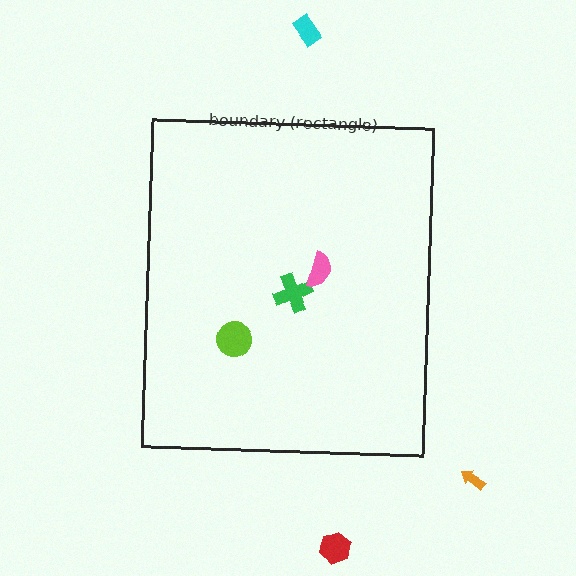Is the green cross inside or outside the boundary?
Inside.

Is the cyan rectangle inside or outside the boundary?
Outside.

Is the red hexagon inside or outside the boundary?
Outside.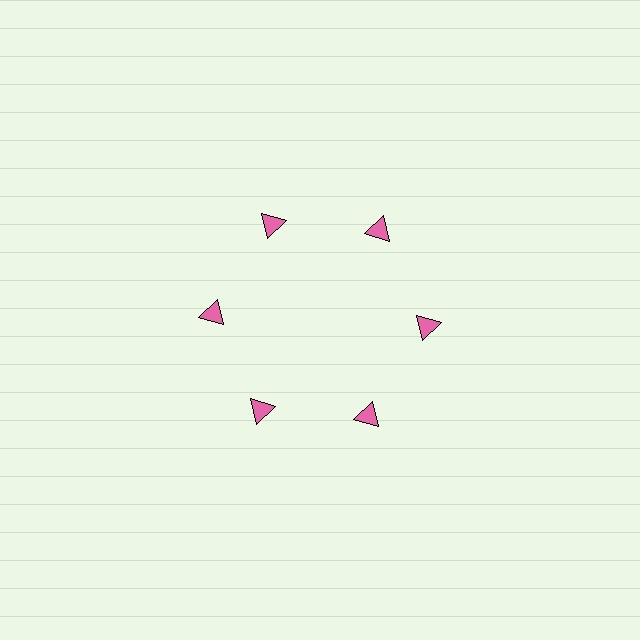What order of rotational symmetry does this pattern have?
This pattern has 6-fold rotational symmetry.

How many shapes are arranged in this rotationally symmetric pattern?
There are 6 shapes, arranged in 6 groups of 1.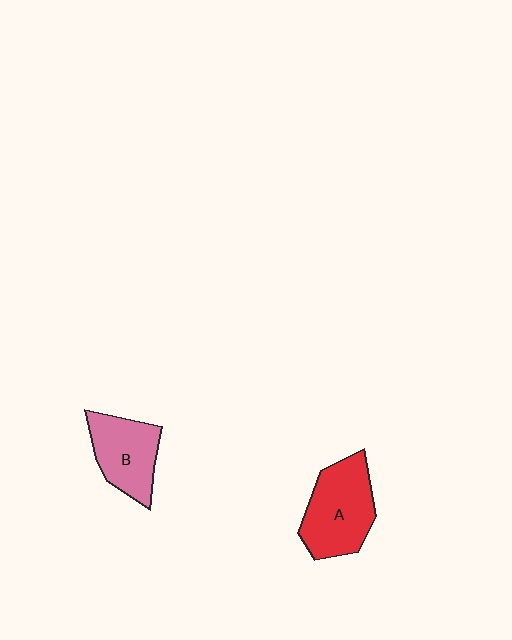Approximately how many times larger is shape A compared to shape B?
Approximately 1.2 times.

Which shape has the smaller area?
Shape B (pink).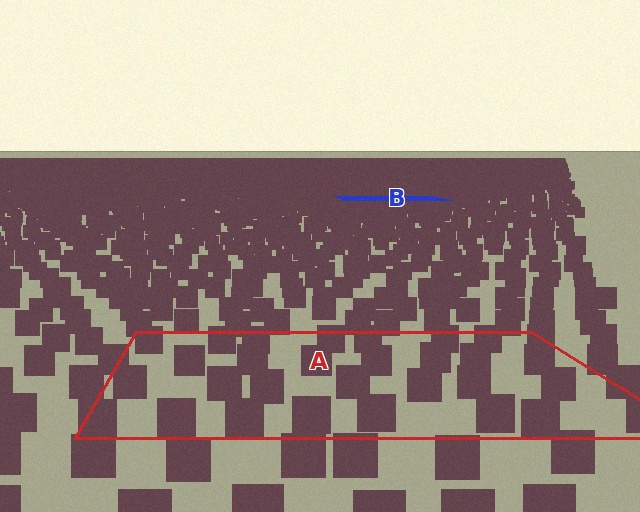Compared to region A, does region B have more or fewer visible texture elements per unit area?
Region B has more texture elements per unit area — they are packed more densely because it is farther away.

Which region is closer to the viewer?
Region A is closer. The texture elements there are larger and more spread out.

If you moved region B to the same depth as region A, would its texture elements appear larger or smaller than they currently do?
They would appear larger. At a closer depth, the same texture elements are projected at a bigger on-screen size.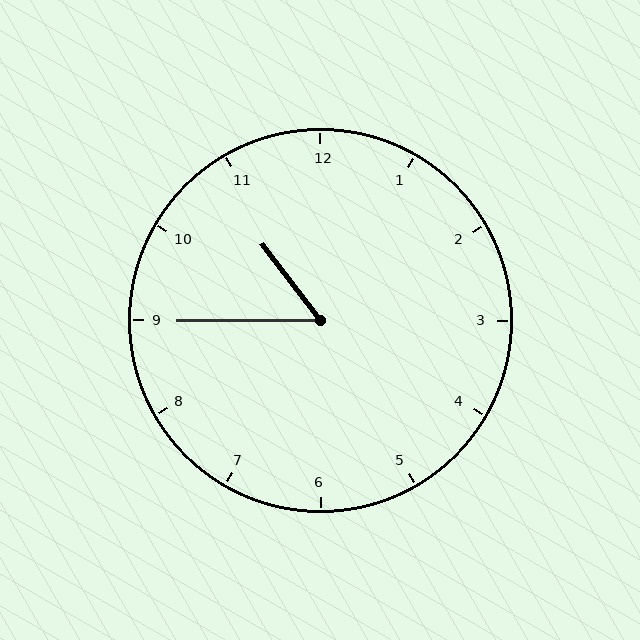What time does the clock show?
10:45.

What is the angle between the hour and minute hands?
Approximately 52 degrees.